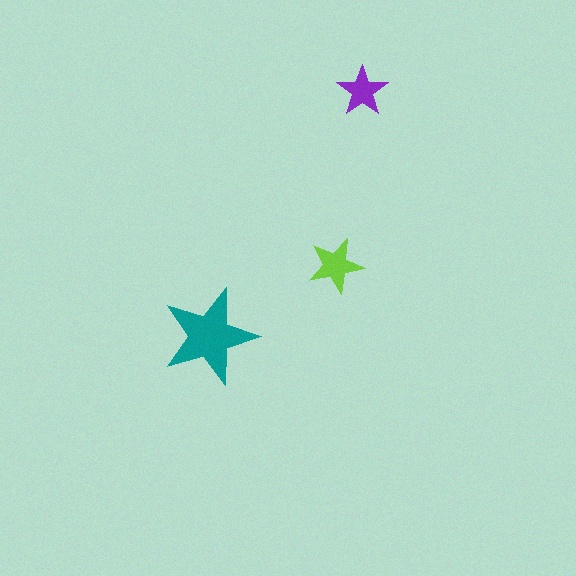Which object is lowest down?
The teal star is bottommost.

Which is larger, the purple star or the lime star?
The lime one.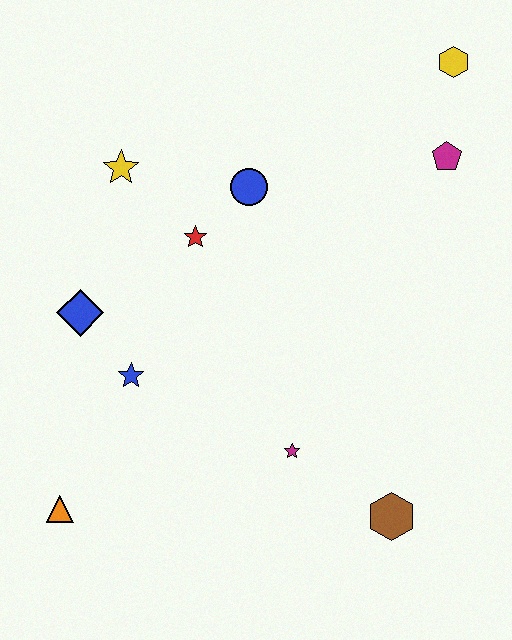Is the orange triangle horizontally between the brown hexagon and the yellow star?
No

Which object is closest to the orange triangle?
The blue star is closest to the orange triangle.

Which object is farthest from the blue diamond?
The yellow hexagon is farthest from the blue diamond.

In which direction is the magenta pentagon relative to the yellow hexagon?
The magenta pentagon is below the yellow hexagon.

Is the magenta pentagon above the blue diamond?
Yes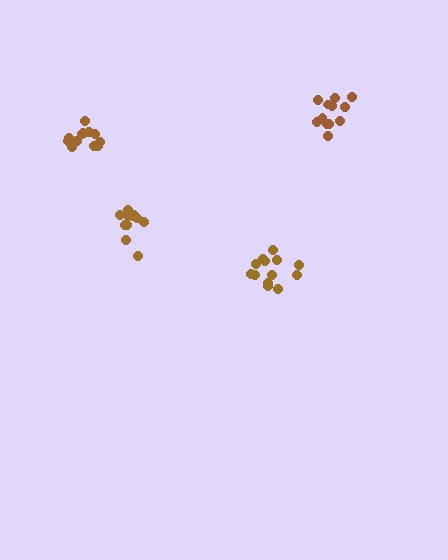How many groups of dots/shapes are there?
There are 4 groups.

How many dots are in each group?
Group 1: 13 dots, Group 2: 11 dots, Group 3: 12 dots, Group 4: 14 dots (50 total).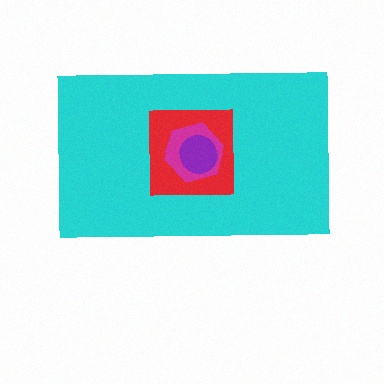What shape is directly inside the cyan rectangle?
The red square.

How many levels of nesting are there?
4.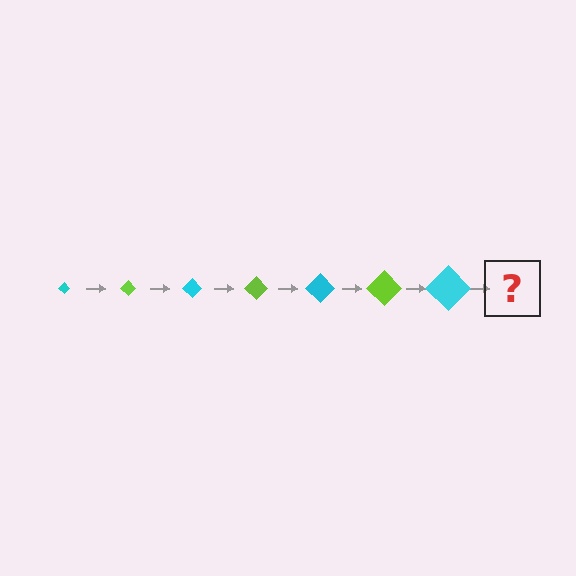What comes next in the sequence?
The next element should be a lime diamond, larger than the previous one.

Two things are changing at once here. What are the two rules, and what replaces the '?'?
The two rules are that the diamond grows larger each step and the color cycles through cyan and lime. The '?' should be a lime diamond, larger than the previous one.